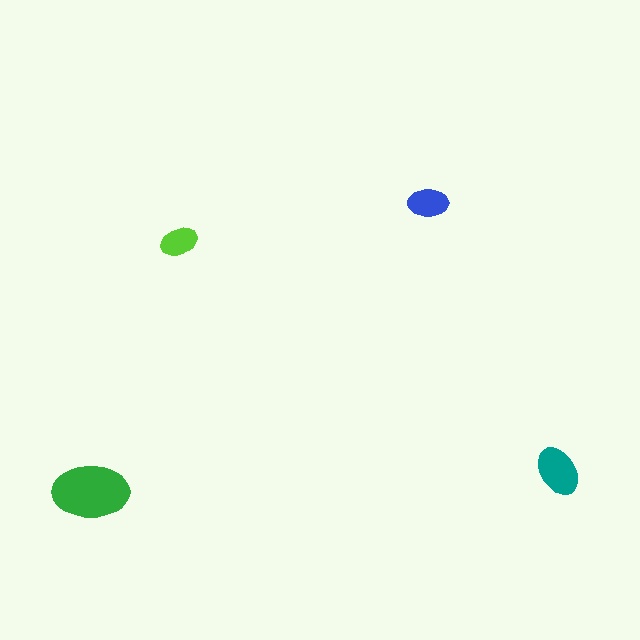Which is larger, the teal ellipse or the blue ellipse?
The teal one.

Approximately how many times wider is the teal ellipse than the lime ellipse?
About 1.5 times wider.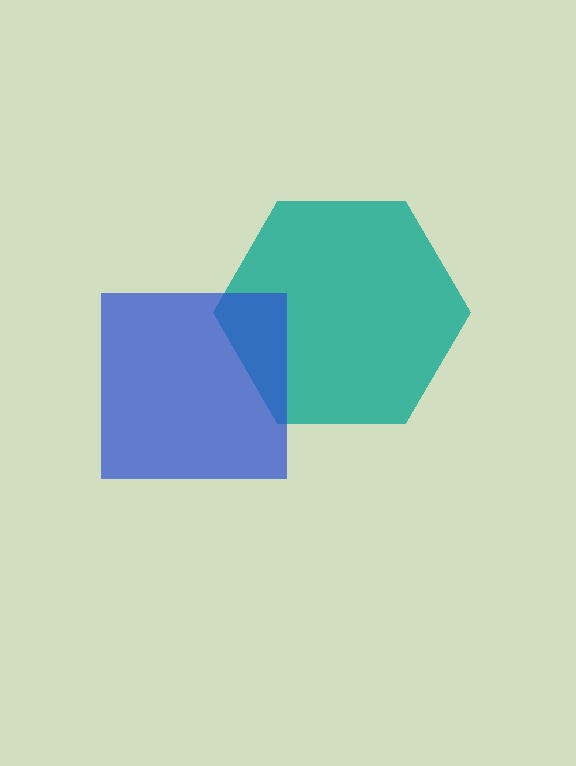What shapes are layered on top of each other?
The layered shapes are: a teal hexagon, a blue square.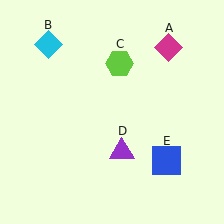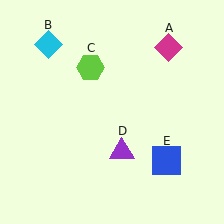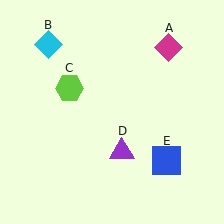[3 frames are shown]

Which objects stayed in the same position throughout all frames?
Magenta diamond (object A) and cyan diamond (object B) and purple triangle (object D) and blue square (object E) remained stationary.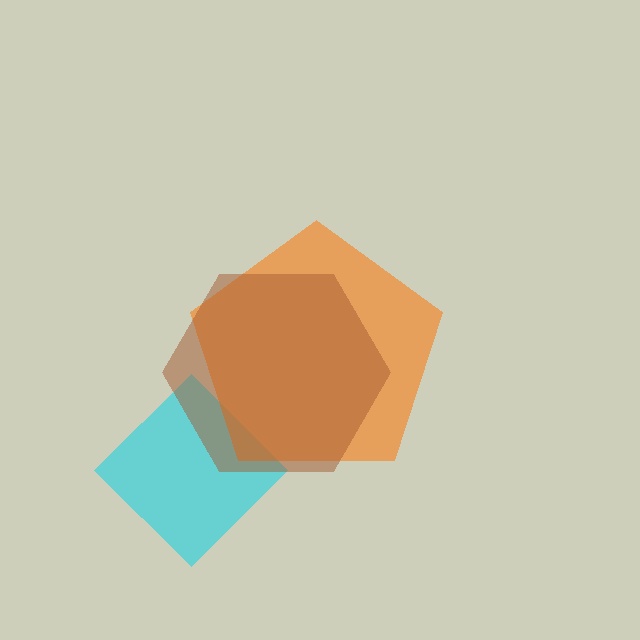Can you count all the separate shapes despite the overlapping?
Yes, there are 3 separate shapes.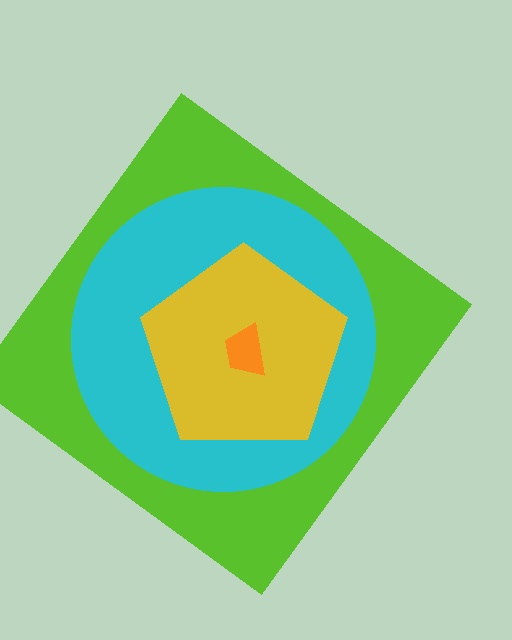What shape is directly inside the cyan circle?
The yellow pentagon.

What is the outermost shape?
The lime diamond.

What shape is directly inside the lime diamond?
The cyan circle.